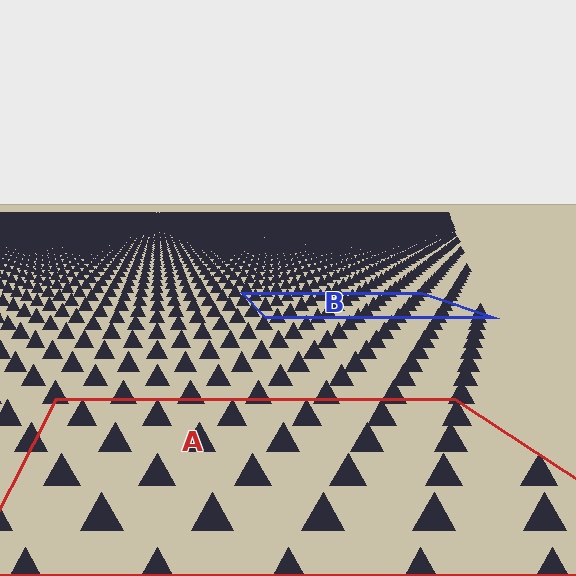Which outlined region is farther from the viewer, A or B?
Region B is farther from the viewer — the texture elements inside it appear smaller and more densely packed.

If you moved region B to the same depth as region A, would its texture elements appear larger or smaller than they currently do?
They would appear larger. At a closer depth, the same texture elements are projected at a bigger on-screen size.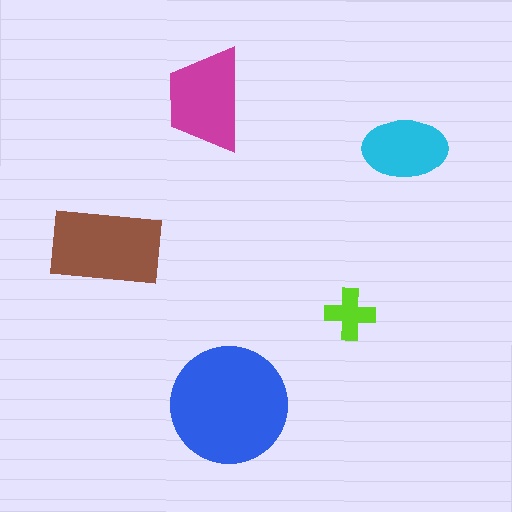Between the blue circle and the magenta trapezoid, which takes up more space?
The blue circle.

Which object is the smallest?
The lime cross.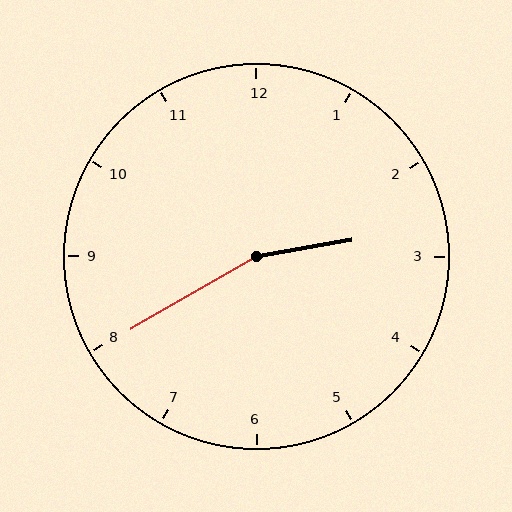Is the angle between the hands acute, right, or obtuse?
It is obtuse.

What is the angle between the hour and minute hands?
Approximately 160 degrees.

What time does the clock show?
2:40.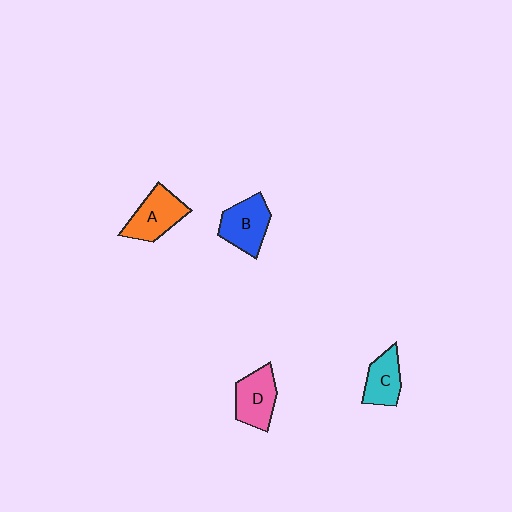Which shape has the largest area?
Shape A (orange).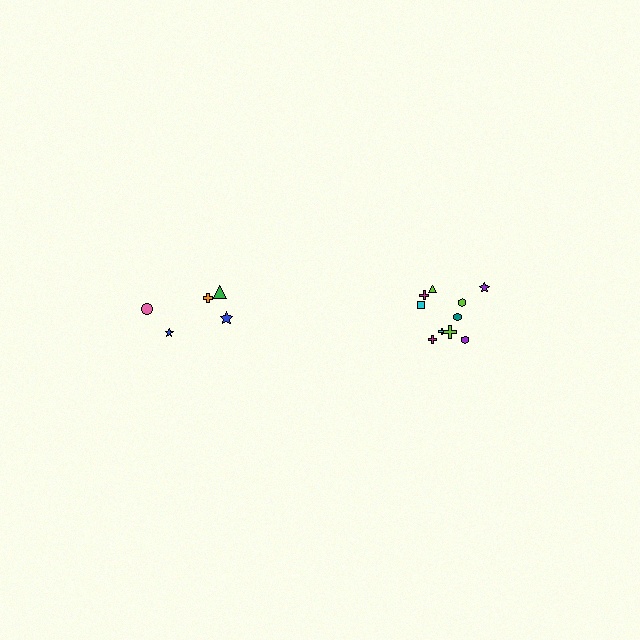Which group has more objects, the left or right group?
The right group.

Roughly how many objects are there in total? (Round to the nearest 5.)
Roughly 15 objects in total.